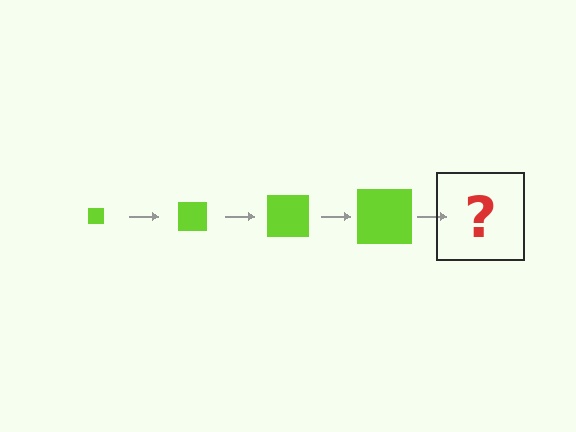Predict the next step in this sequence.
The next step is a lime square, larger than the previous one.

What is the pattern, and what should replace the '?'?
The pattern is that the square gets progressively larger each step. The '?' should be a lime square, larger than the previous one.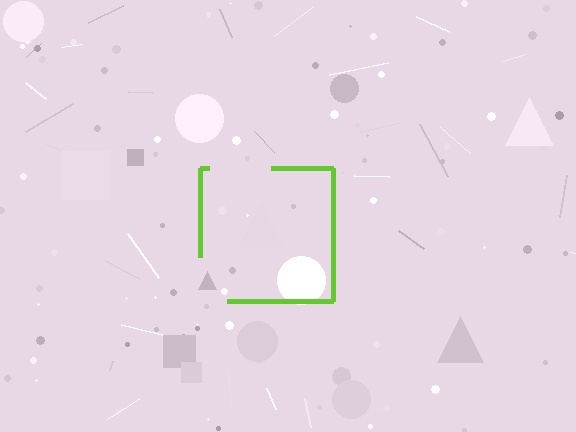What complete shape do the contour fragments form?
The contour fragments form a square.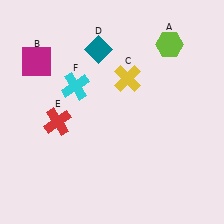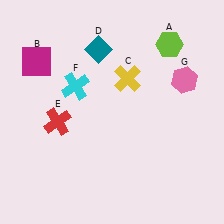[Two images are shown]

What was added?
A pink hexagon (G) was added in Image 2.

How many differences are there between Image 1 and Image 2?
There is 1 difference between the two images.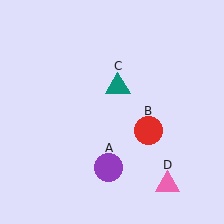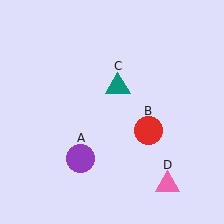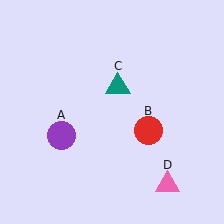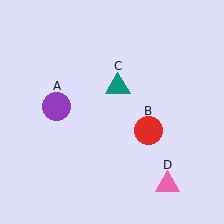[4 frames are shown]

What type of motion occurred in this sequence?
The purple circle (object A) rotated clockwise around the center of the scene.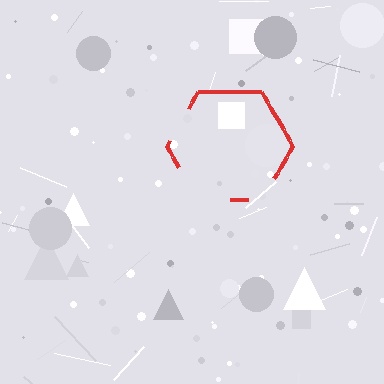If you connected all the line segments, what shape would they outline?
They would outline a hexagon.